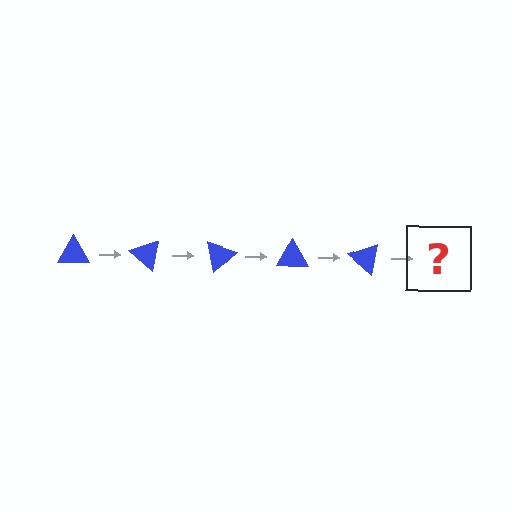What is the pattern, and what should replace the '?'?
The pattern is that the triangle rotates 40 degrees each step. The '?' should be a blue triangle rotated 200 degrees.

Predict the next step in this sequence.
The next step is a blue triangle rotated 200 degrees.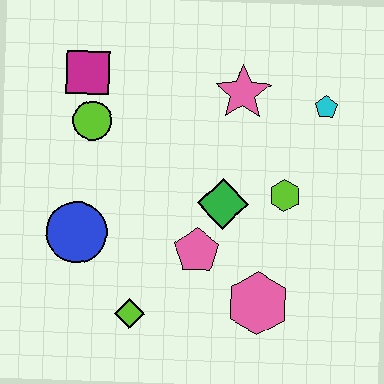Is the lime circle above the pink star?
No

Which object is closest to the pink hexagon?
The pink pentagon is closest to the pink hexagon.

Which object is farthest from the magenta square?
The pink hexagon is farthest from the magenta square.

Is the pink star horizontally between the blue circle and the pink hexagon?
Yes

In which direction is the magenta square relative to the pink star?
The magenta square is to the left of the pink star.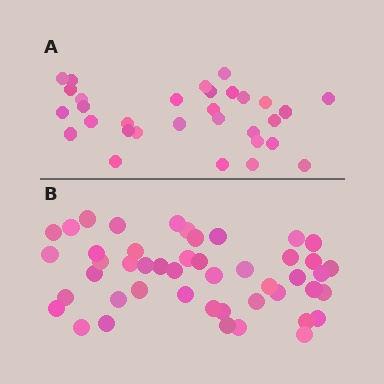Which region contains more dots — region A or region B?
Region B (the bottom region) has more dots.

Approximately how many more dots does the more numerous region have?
Region B has approximately 15 more dots than region A.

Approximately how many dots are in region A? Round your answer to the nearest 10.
About 30 dots. (The exact count is 31, which rounds to 30.)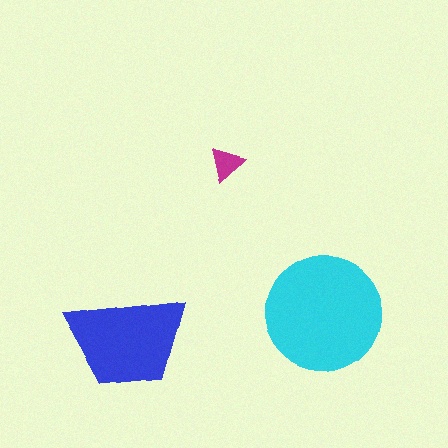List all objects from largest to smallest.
The cyan circle, the blue trapezoid, the magenta triangle.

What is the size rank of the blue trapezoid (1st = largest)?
2nd.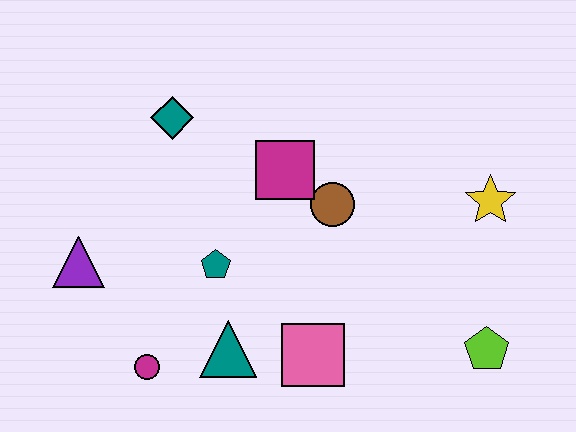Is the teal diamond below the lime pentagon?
No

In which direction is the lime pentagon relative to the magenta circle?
The lime pentagon is to the right of the magenta circle.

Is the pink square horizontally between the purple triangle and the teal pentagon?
No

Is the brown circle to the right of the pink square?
Yes